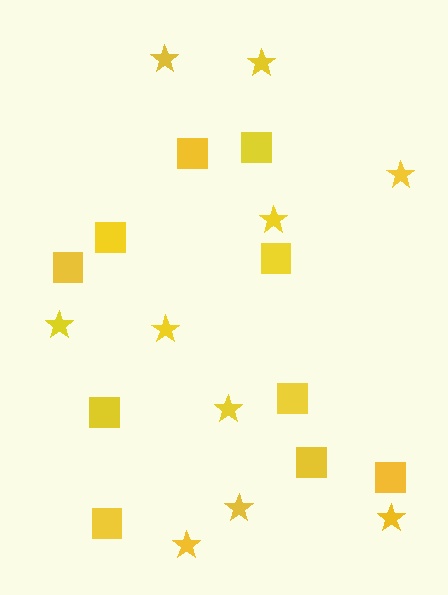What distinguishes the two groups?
There are 2 groups: one group of squares (10) and one group of stars (10).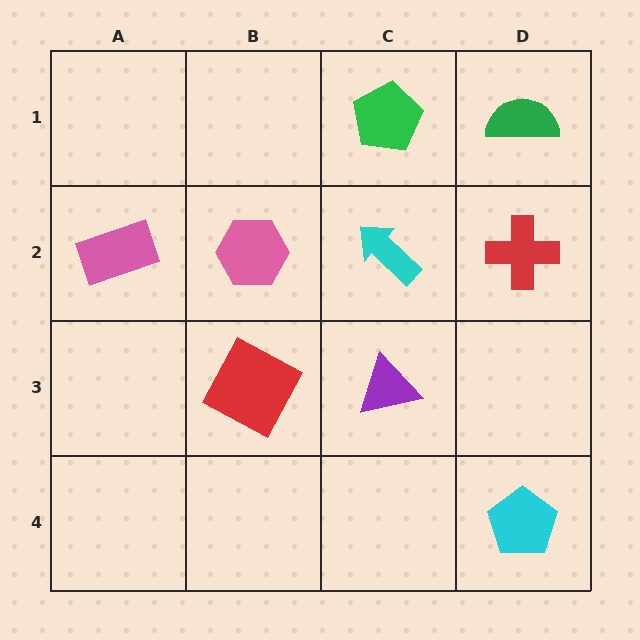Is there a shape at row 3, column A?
No, that cell is empty.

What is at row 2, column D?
A red cross.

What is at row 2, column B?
A pink hexagon.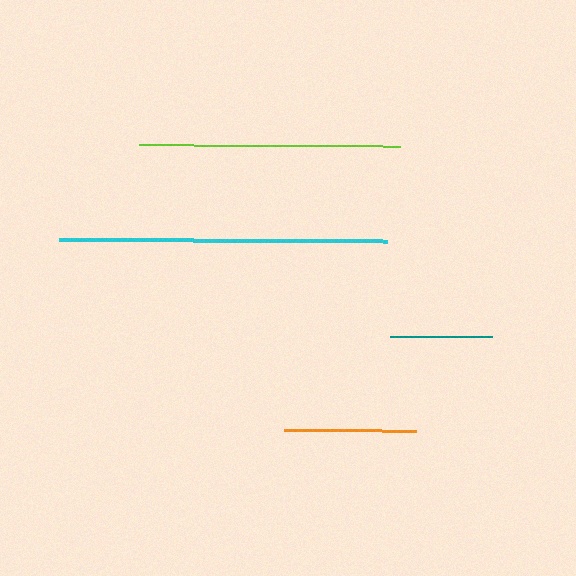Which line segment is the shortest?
The teal line is the shortest at approximately 102 pixels.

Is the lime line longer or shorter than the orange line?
The lime line is longer than the orange line.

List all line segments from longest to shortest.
From longest to shortest: cyan, lime, orange, teal.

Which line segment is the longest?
The cyan line is the longest at approximately 328 pixels.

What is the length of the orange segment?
The orange segment is approximately 131 pixels long.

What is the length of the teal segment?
The teal segment is approximately 102 pixels long.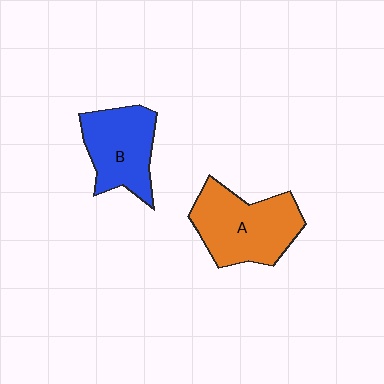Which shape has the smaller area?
Shape B (blue).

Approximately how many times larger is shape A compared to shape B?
Approximately 1.2 times.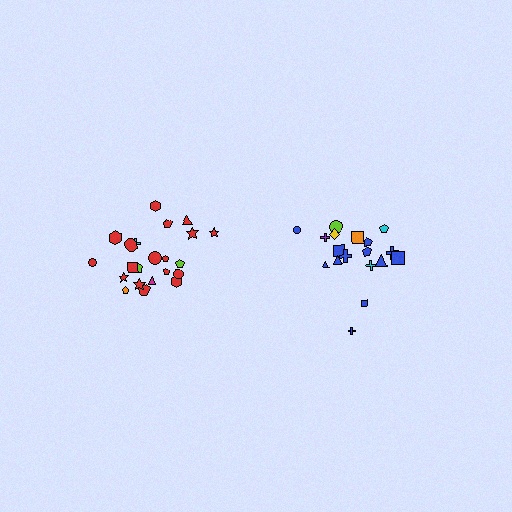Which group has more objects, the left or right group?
The left group.